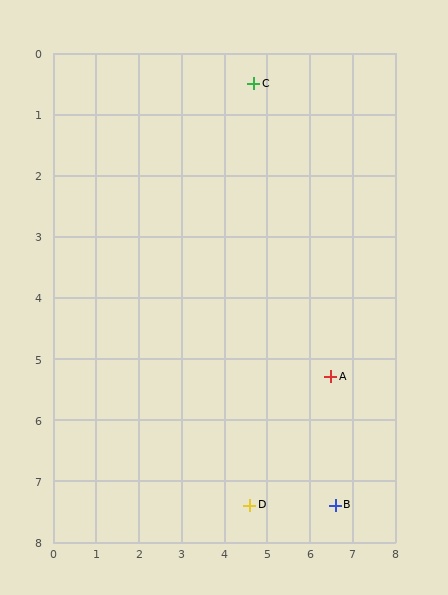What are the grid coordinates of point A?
Point A is at approximately (6.5, 5.3).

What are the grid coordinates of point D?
Point D is at approximately (4.6, 7.4).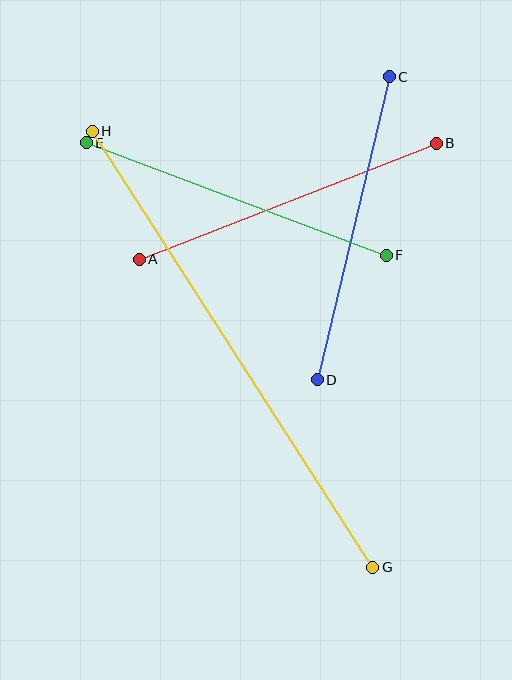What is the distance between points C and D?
The distance is approximately 311 pixels.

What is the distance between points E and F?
The distance is approximately 320 pixels.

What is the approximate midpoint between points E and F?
The midpoint is at approximately (236, 199) pixels.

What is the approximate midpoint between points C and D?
The midpoint is at approximately (353, 228) pixels.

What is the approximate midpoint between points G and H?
The midpoint is at approximately (233, 349) pixels.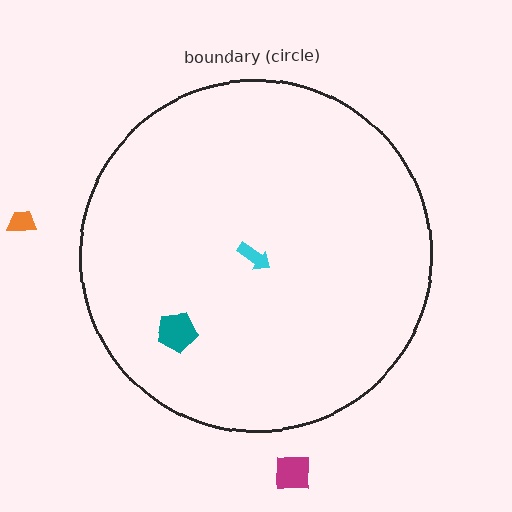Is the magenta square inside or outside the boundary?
Outside.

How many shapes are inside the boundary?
2 inside, 2 outside.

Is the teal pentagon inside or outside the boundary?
Inside.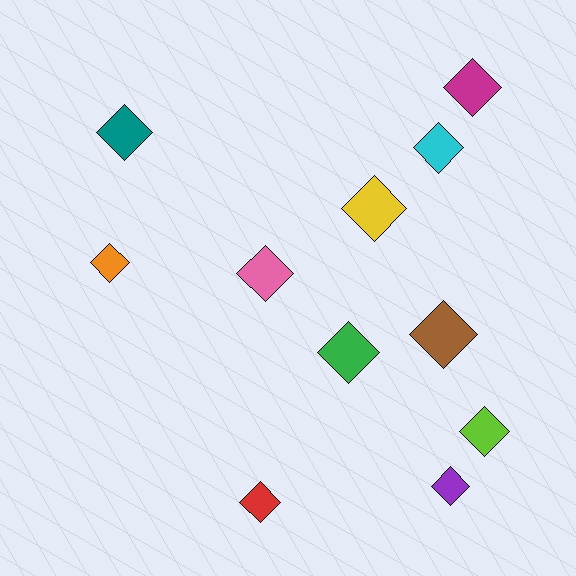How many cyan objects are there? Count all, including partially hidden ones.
There is 1 cyan object.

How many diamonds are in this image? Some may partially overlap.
There are 11 diamonds.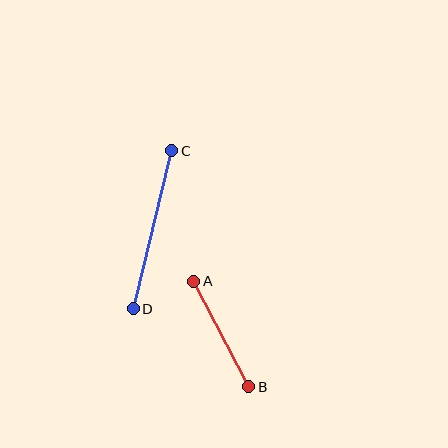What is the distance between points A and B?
The distance is approximately 119 pixels.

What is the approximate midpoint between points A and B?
The midpoint is at approximately (221, 334) pixels.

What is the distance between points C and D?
The distance is approximately 163 pixels.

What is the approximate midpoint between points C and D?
The midpoint is at approximately (152, 230) pixels.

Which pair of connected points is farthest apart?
Points C and D are farthest apart.